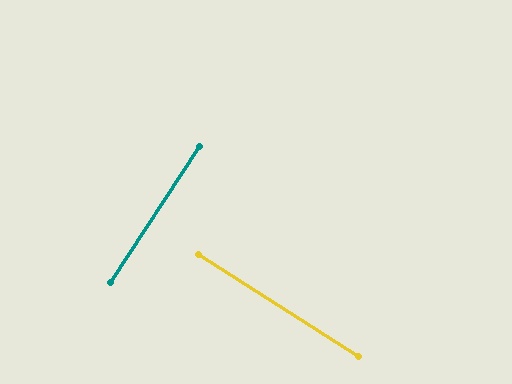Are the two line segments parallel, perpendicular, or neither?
Perpendicular — they meet at approximately 89°.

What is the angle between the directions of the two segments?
Approximately 89 degrees.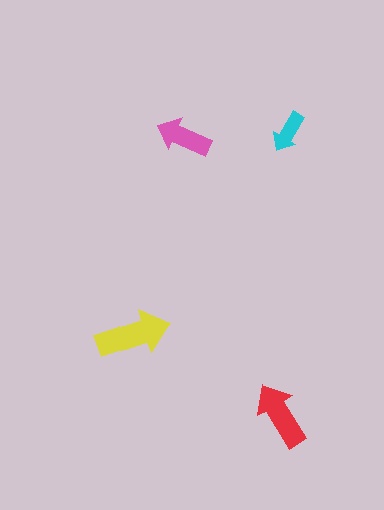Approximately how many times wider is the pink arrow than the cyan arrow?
About 1.5 times wider.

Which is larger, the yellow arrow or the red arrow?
The yellow one.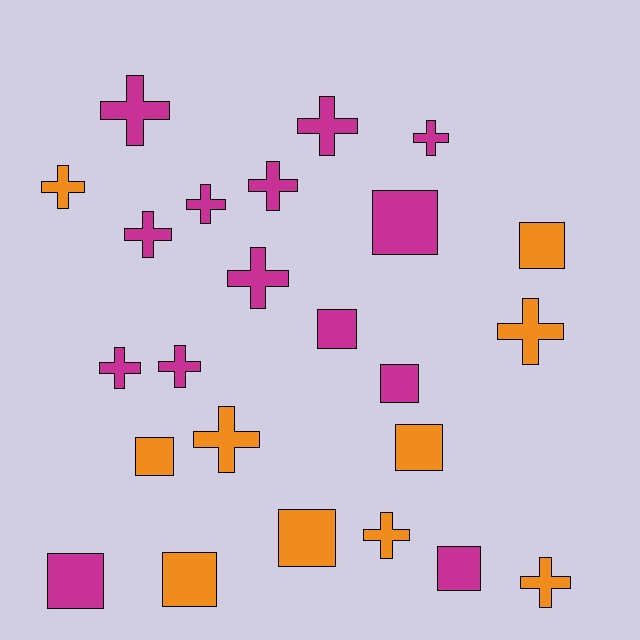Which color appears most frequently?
Magenta, with 14 objects.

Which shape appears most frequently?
Cross, with 14 objects.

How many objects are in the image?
There are 24 objects.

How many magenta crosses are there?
There are 9 magenta crosses.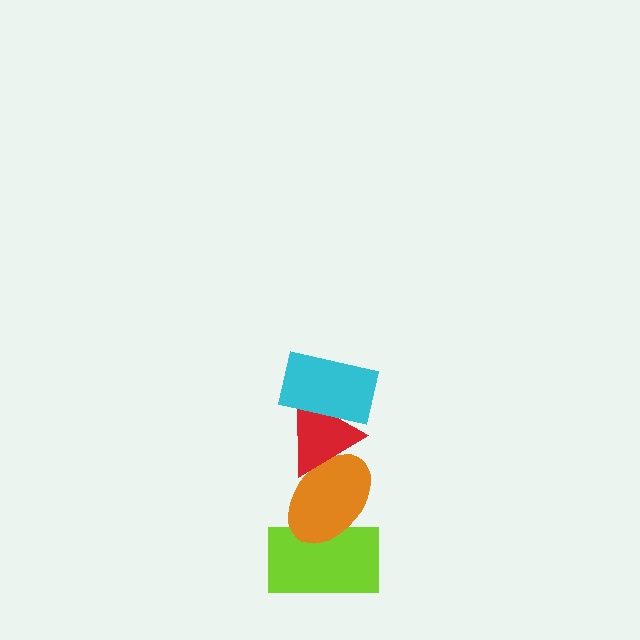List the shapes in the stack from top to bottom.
From top to bottom: the cyan rectangle, the red triangle, the orange ellipse, the lime rectangle.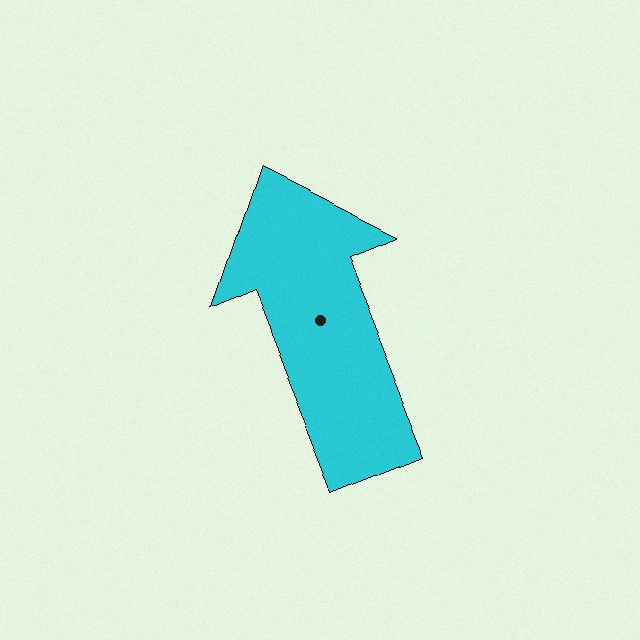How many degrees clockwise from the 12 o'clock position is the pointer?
Approximately 338 degrees.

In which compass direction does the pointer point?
North.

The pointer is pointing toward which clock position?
Roughly 11 o'clock.